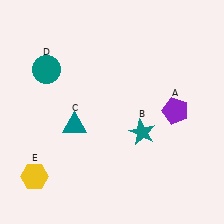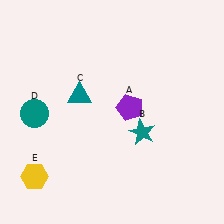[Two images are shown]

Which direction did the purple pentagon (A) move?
The purple pentagon (A) moved left.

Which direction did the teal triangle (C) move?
The teal triangle (C) moved up.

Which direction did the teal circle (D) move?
The teal circle (D) moved down.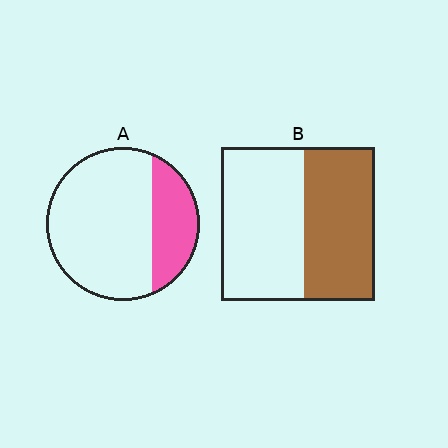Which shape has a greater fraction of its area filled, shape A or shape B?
Shape B.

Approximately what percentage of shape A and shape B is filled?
A is approximately 25% and B is approximately 45%.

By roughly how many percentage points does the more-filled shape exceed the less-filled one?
By roughly 20 percentage points (B over A).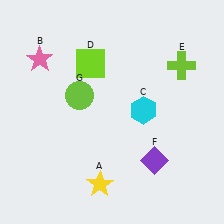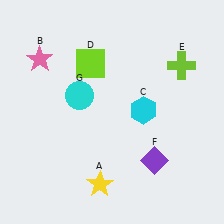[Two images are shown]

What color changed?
The circle (G) changed from lime in Image 1 to cyan in Image 2.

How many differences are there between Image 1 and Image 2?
There is 1 difference between the two images.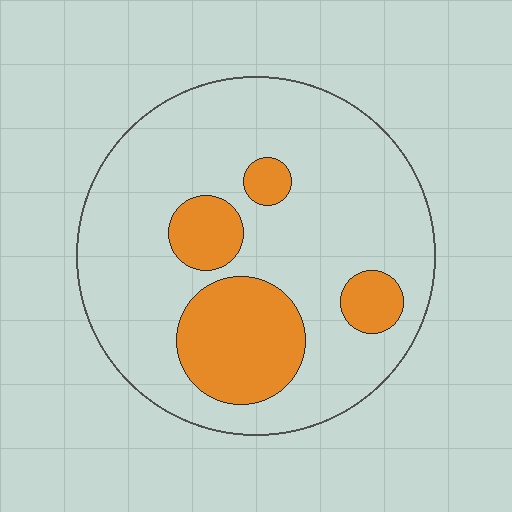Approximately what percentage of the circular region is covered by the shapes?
Approximately 20%.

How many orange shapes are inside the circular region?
4.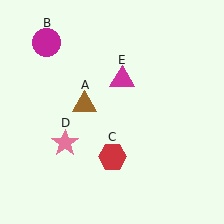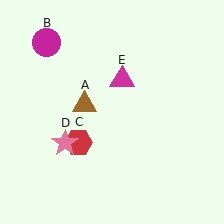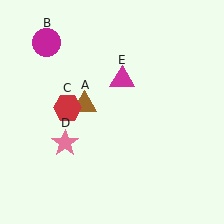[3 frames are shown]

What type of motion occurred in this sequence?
The red hexagon (object C) rotated clockwise around the center of the scene.